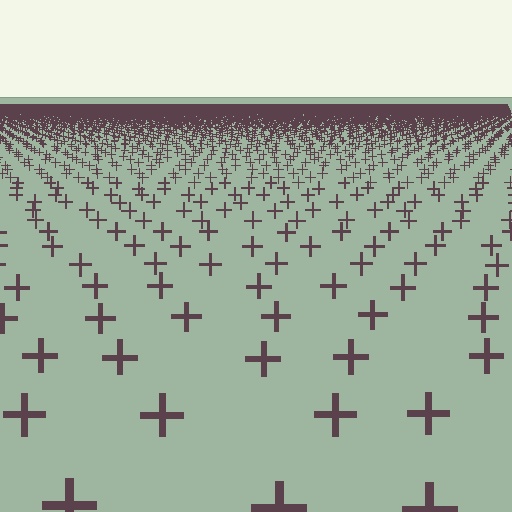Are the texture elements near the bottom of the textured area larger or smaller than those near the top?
Larger. Near the bottom, elements are closer to the viewer and appear at a bigger on-screen size.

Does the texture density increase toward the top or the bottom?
Density increases toward the top.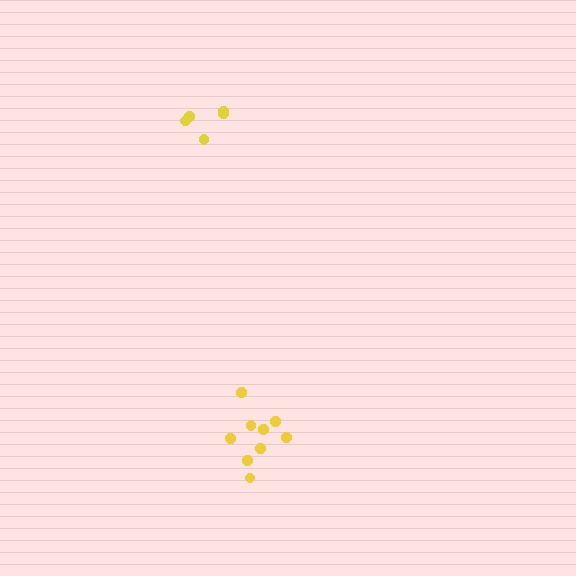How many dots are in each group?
Group 1: 5 dots, Group 2: 9 dots (14 total).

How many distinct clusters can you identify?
There are 2 distinct clusters.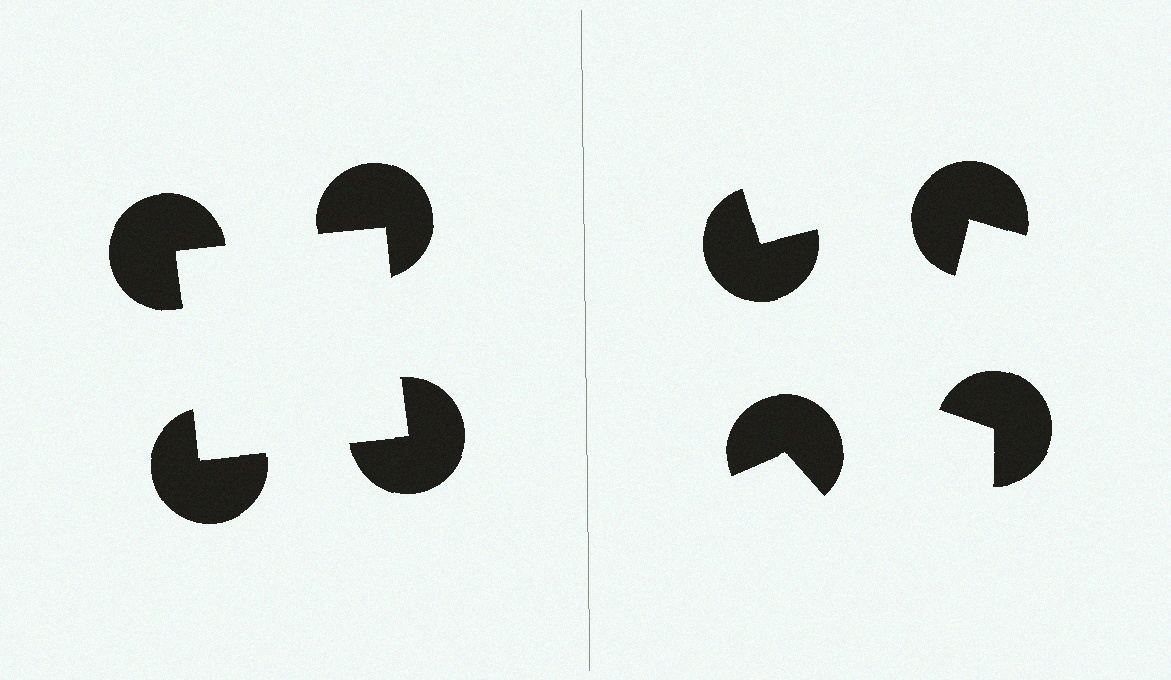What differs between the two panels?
The pac-man discs are positioned identically on both sides; only the wedge orientations differ. On the left they align to a square; on the right they are misaligned.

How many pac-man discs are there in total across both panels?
8 — 4 on each side.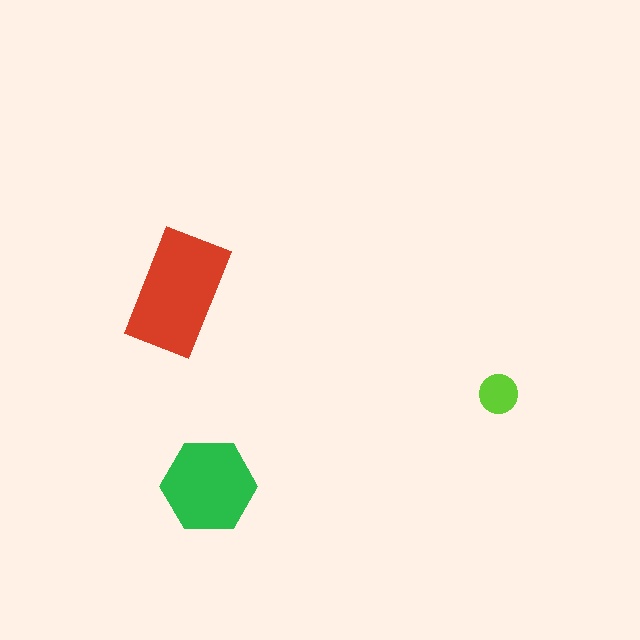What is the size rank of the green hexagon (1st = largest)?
2nd.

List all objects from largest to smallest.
The red rectangle, the green hexagon, the lime circle.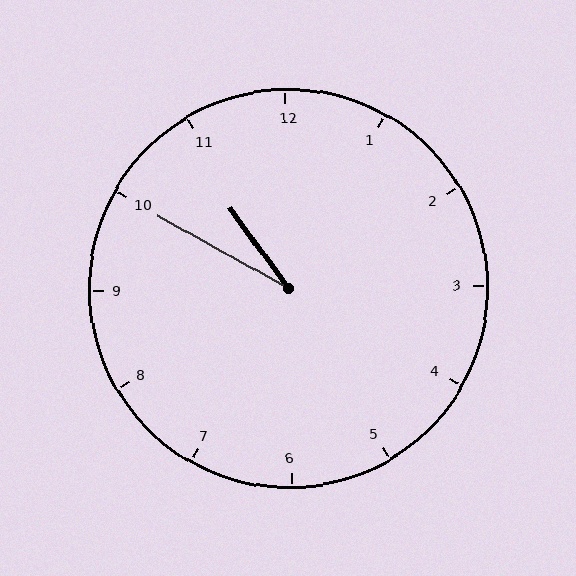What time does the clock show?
10:50.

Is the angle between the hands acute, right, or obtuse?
It is acute.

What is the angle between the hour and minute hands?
Approximately 25 degrees.